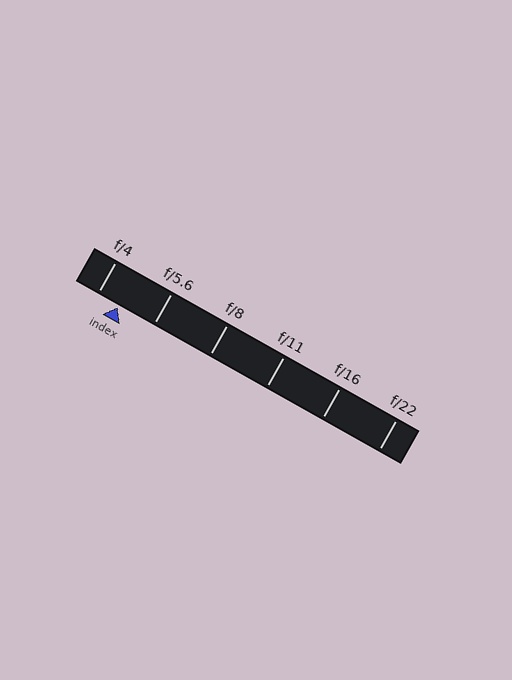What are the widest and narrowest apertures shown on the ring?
The widest aperture shown is f/4 and the narrowest is f/22.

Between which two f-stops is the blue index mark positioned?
The index mark is between f/4 and f/5.6.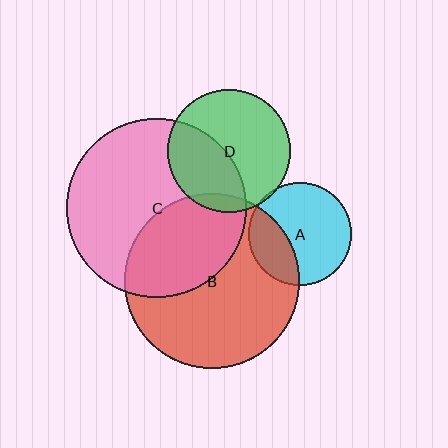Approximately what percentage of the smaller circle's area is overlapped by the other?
Approximately 5%.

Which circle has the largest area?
Circle C (pink).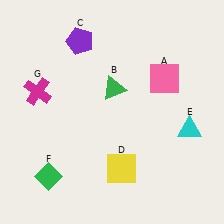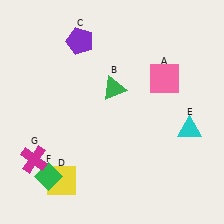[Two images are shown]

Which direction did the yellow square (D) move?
The yellow square (D) moved left.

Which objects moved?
The objects that moved are: the yellow square (D), the magenta cross (G).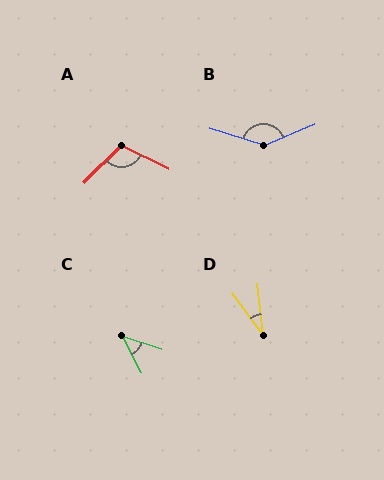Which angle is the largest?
B, at approximately 139 degrees.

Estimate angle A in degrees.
Approximately 109 degrees.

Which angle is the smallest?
D, at approximately 30 degrees.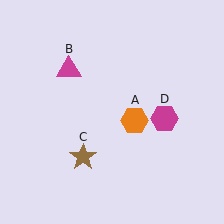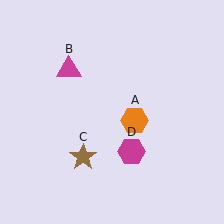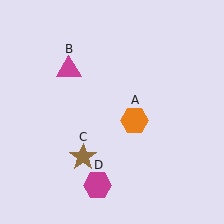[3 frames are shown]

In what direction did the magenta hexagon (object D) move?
The magenta hexagon (object D) moved down and to the left.